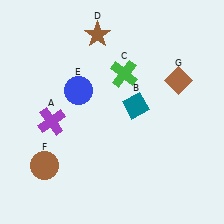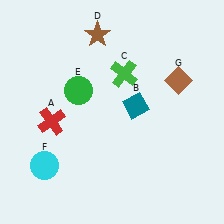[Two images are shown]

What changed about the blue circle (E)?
In Image 1, E is blue. In Image 2, it changed to green.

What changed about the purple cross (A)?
In Image 1, A is purple. In Image 2, it changed to red.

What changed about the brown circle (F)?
In Image 1, F is brown. In Image 2, it changed to cyan.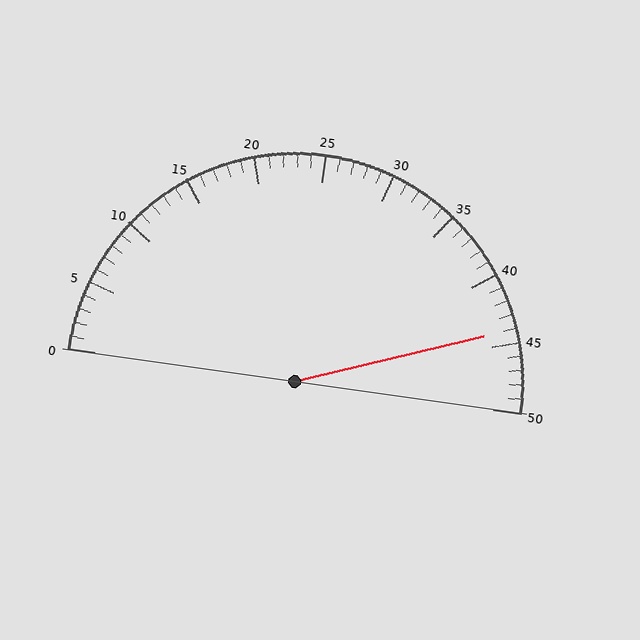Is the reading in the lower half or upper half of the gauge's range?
The reading is in the upper half of the range (0 to 50).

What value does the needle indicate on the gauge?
The needle indicates approximately 44.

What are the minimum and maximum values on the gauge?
The gauge ranges from 0 to 50.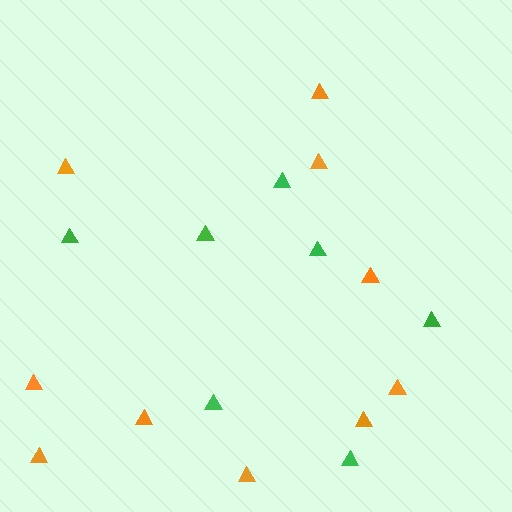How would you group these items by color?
There are 2 groups: one group of orange triangles (10) and one group of green triangles (7).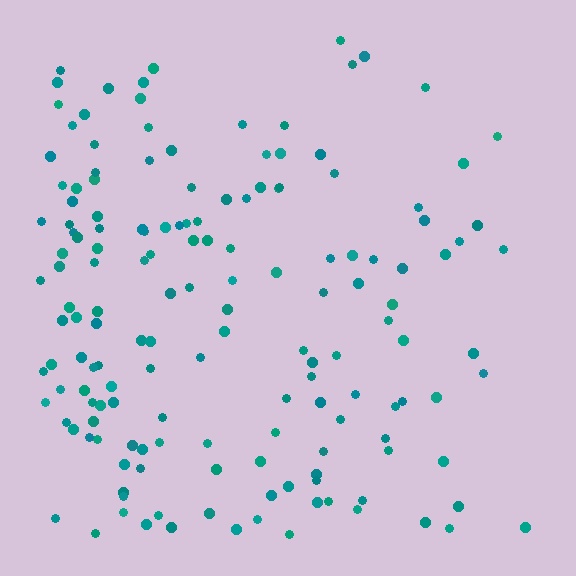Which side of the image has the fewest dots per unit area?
The right.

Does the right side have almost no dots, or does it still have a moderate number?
Still a moderate number, just noticeably fewer than the left.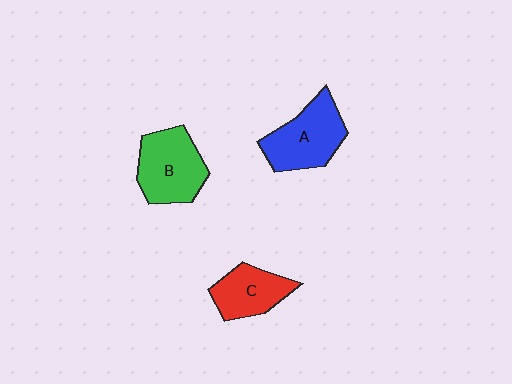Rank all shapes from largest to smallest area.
From largest to smallest: B (green), A (blue), C (red).